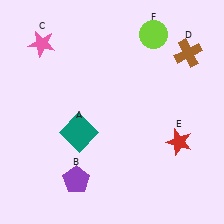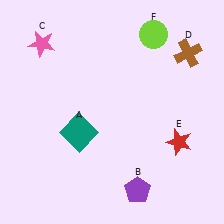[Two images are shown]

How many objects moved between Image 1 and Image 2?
1 object moved between the two images.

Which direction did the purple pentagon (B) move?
The purple pentagon (B) moved right.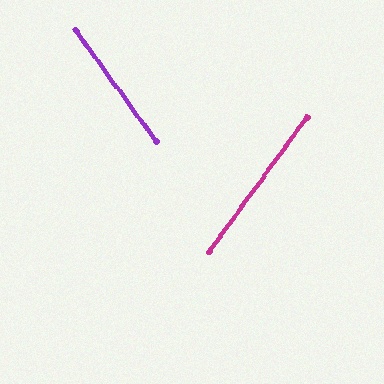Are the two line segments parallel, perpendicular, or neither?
Neither parallel nor perpendicular — they differ by about 72°.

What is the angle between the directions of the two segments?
Approximately 72 degrees.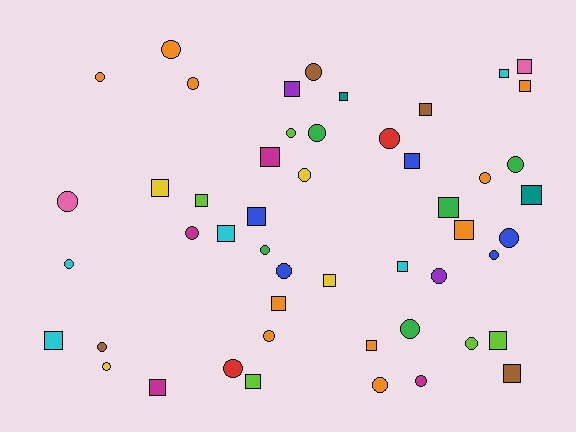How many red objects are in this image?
There are 2 red objects.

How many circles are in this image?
There are 26 circles.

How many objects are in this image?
There are 50 objects.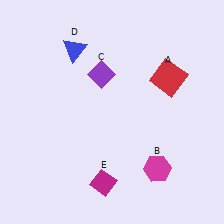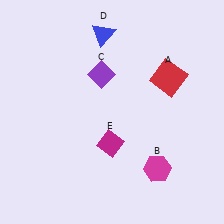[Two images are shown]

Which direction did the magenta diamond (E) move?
The magenta diamond (E) moved up.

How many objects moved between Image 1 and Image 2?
2 objects moved between the two images.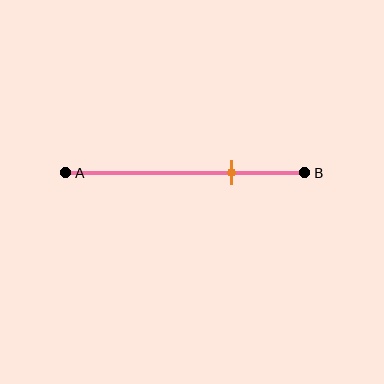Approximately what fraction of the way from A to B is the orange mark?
The orange mark is approximately 70% of the way from A to B.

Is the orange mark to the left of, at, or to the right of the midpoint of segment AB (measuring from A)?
The orange mark is to the right of the midpoint of segment AB.